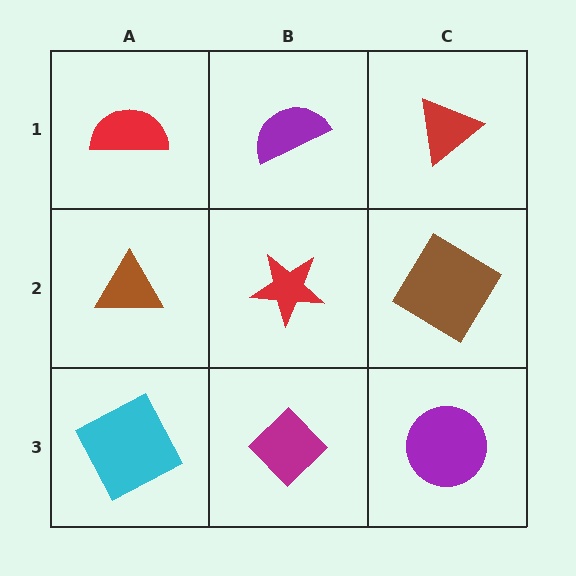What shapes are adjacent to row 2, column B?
A purple semicircle (row 1, column B), a magenta diamond (row 3, column B), a brown triangle (row 2, column A), a brown diamond (row 2, column C).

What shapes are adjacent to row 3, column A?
A brown triangle (row 2, column A), a magenta diamond (row 3, column B).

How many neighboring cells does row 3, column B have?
3.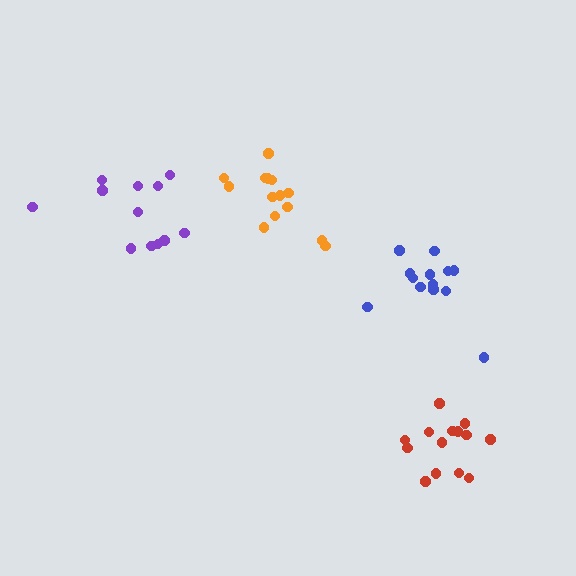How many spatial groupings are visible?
There are 4 spatial groupings.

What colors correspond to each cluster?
The clusters are colored: orange, blue, purple, red.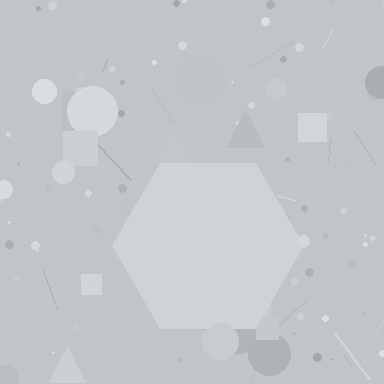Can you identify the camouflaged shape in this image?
The camouflaged shape is a hexagon.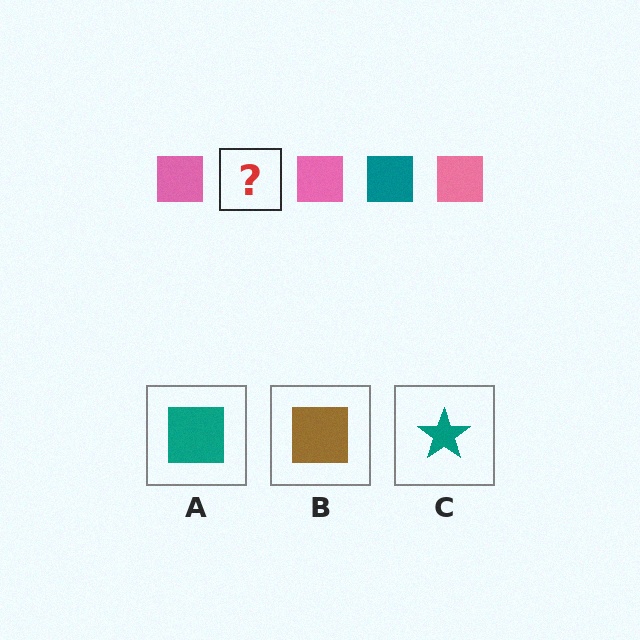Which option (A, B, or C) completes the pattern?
A.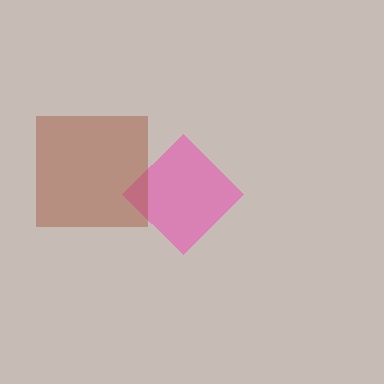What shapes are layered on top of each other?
The layered shapes are: a pink diamond, a brown square.